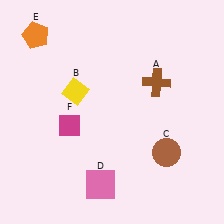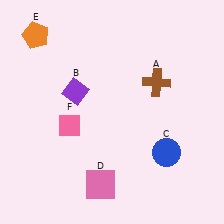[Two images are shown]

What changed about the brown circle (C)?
In Image 1, C is brown. In Image 2, it changed to blue.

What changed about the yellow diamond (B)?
In Image 1, B is yellow. In Image 2, it changed to purple.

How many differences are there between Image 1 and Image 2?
There are 3 differences between the two images.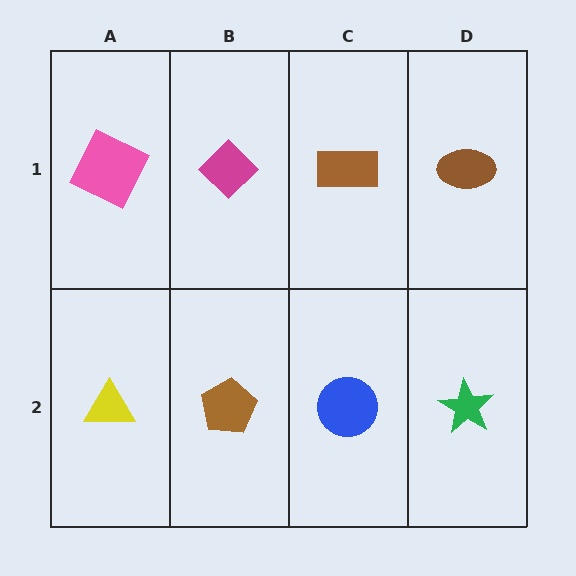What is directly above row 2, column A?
A pink square.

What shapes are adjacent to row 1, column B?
A brown pentagon (row 2, column B), a pink square (row 1, column A), a brown rectangle (row 1, column C).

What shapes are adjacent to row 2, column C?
A brown rectangle (row 1, column C), a brown pentagon (row 2, column B), a green star (row 2, column D).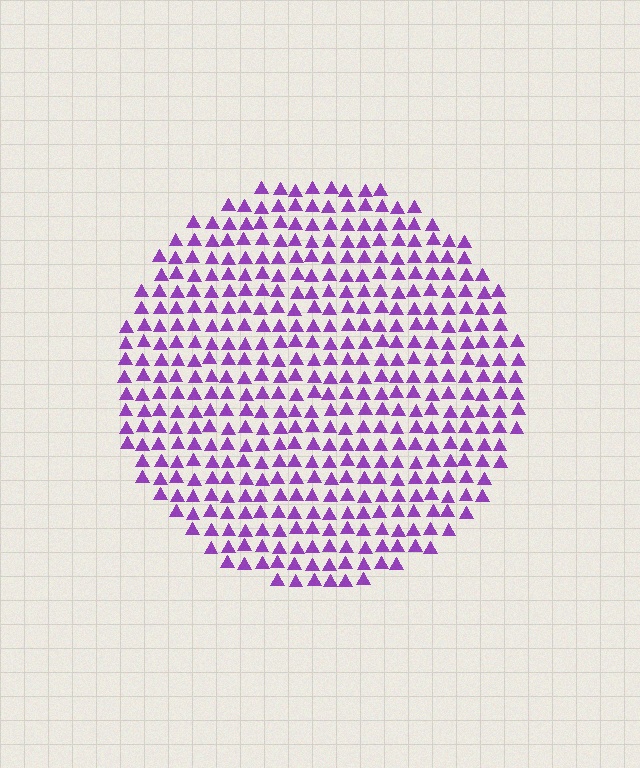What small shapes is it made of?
It is made of small triangles.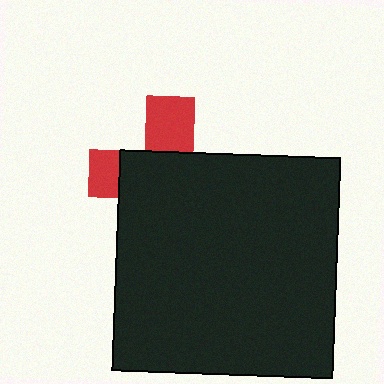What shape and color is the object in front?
The object in front is a black square.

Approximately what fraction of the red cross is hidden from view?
Roughly 69% of the red cross is hidden behind the black square.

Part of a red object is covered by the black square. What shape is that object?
It is a cross.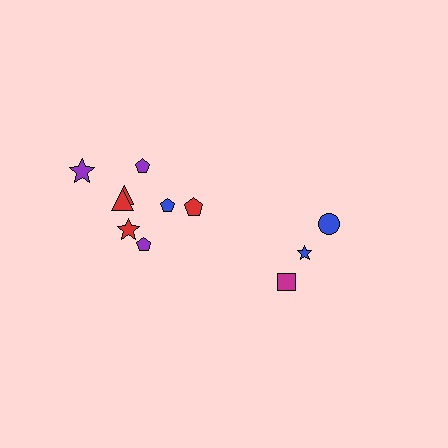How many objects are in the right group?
There are 3 objects.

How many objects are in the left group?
There are 8 objects.